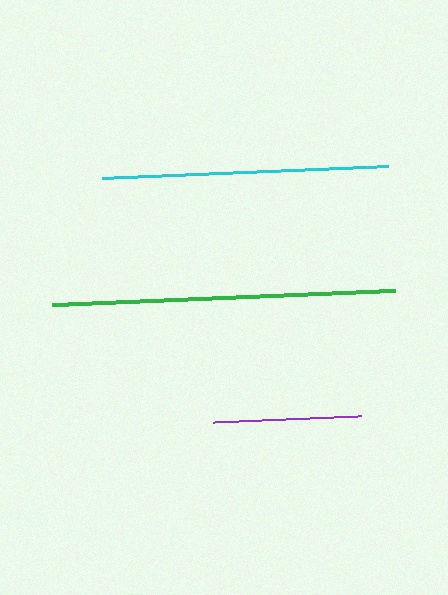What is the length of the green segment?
The green segment is approximately 343 pixels long.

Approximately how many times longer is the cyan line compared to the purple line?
The cyan line is approximately 1.9 times the length of the purple line.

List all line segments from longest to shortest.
From longest to shortest: green, cyan, purple.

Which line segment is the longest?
The green line is the longest at approximately 343 pixels.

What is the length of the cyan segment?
The cyan segment is approximately 286 pixels long.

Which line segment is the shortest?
The purple line is the shortest at approximately 148 pixels.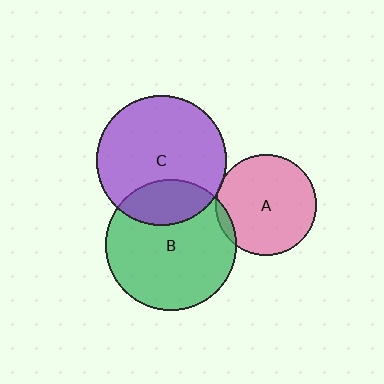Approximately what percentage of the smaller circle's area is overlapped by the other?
Approximately 25%.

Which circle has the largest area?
Circle B (green).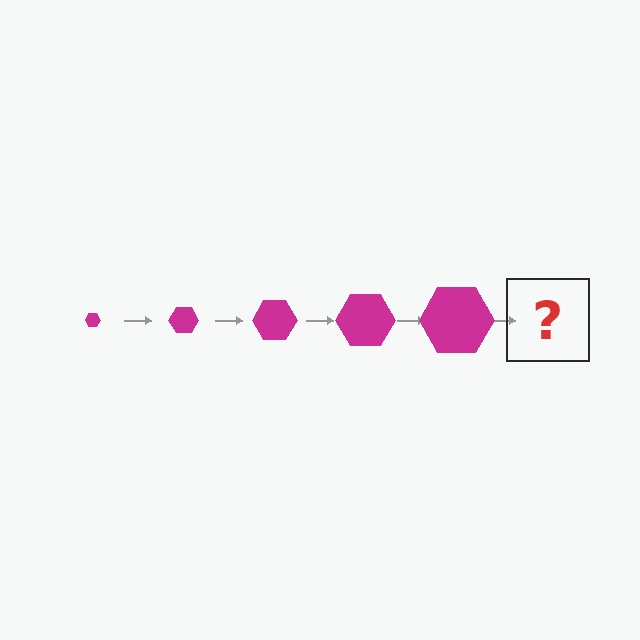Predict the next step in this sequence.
The next step is a magenta hexagon, larger than the previous one.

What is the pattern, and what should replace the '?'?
The pattern is that the hexagon gets progressively larger each step. The '?' should be a magenta hexagon, larger than the previous one.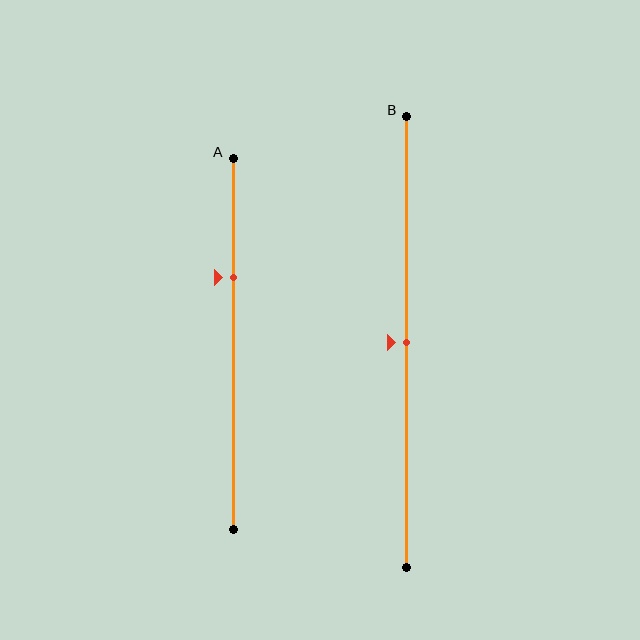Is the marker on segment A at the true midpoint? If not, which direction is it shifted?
No, the marker on segment A is shifted upward by about 18% of the segment length.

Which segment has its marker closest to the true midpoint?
Segment B has its marker closest to the true midpoint.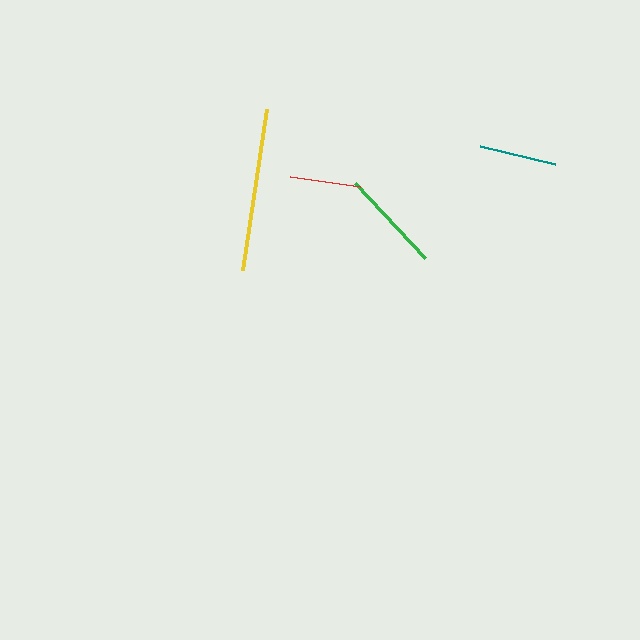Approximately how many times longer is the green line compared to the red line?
The green line is approximately 1.5 times the length of the red line.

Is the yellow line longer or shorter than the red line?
The yellow line is longer than the red line.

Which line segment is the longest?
The yellow line is the longest at approximately 163 pixels.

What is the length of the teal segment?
The teal segment is approximately 77 pixels long.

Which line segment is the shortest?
The red line is the shortest at approximately 70 pixels.